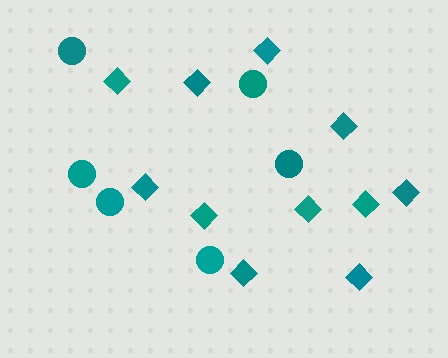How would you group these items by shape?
There are 2 groups: one group of circles (6) and one group of diamonds (11).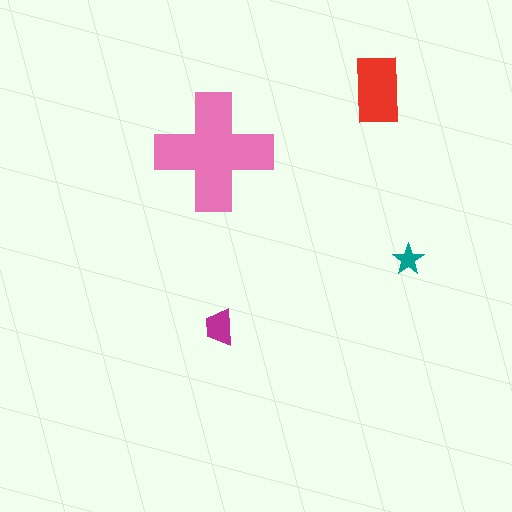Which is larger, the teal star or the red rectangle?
The red rectangle.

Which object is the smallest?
The teal star.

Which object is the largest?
The pink cross.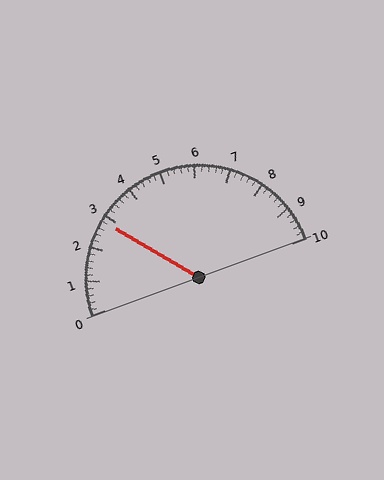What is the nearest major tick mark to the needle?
The nearest major tick mark is 3.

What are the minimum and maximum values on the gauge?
The gauge ranges from 0 to 10.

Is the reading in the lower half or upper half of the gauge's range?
The reading is in the lower half of the range (0 to 10).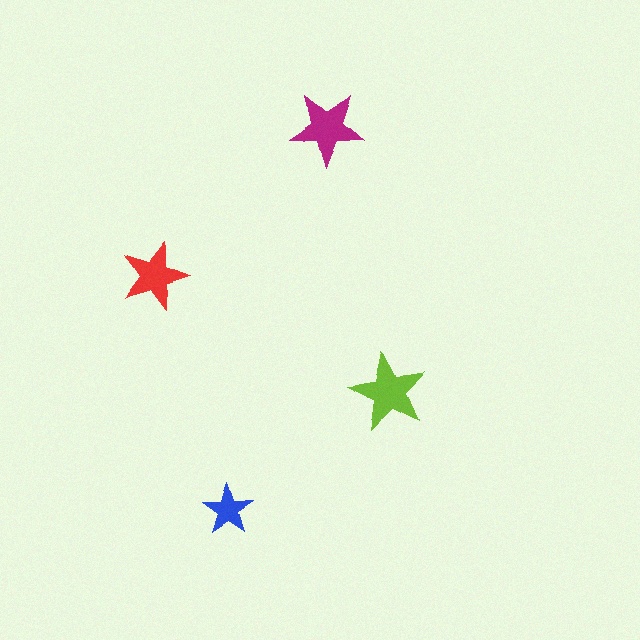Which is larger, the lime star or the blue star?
The lime one.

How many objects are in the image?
There are 4 objects in the image.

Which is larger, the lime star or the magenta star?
The lime one.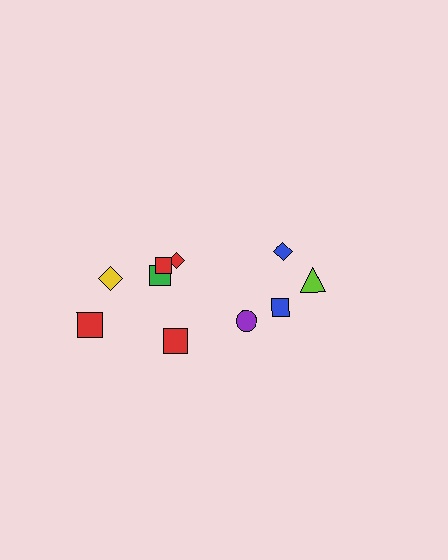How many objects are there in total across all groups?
There are 10 objects.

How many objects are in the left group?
There are 6 objects.